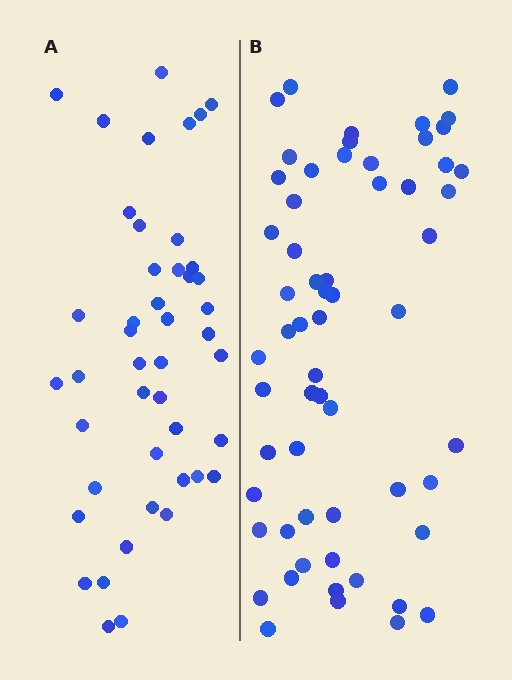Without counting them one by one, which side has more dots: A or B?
Region B (the right region) has more dots.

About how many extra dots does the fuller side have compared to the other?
Region B has approximately 15 more dots than region A.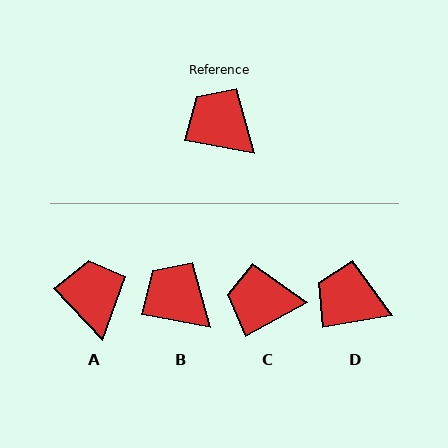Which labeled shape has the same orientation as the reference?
B.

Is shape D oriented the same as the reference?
No, it is off by about 20 degrees.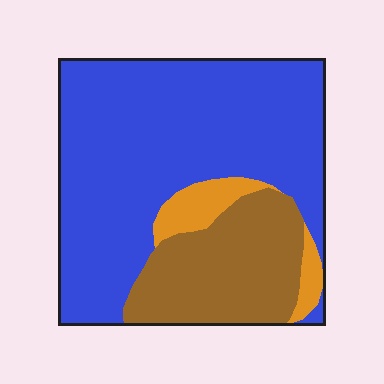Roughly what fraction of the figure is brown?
Brown takes up about one quarter (1/4) of the figure.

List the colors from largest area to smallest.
From largest to smallest: blue, brown, orange.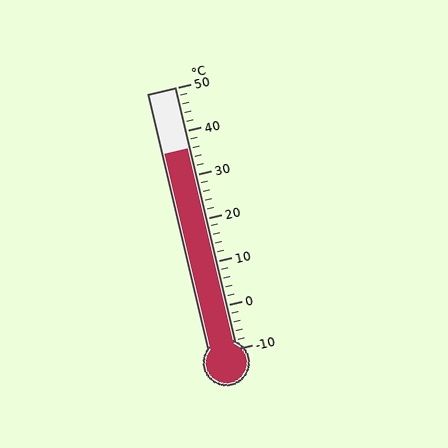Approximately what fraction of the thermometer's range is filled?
The thermometer is filled to approximately 75% of its range.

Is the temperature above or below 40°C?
The temperature is below 40°C.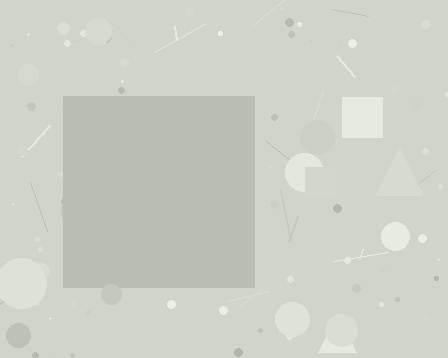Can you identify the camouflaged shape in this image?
The camouflaged shape is a square.